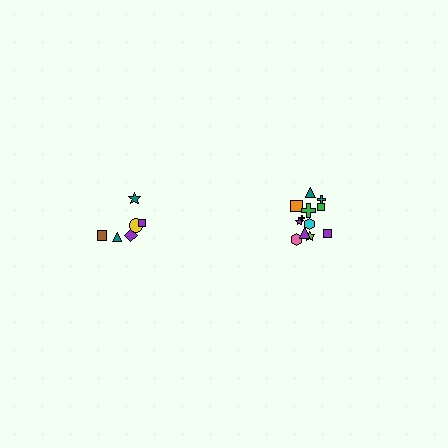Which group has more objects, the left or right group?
The right group.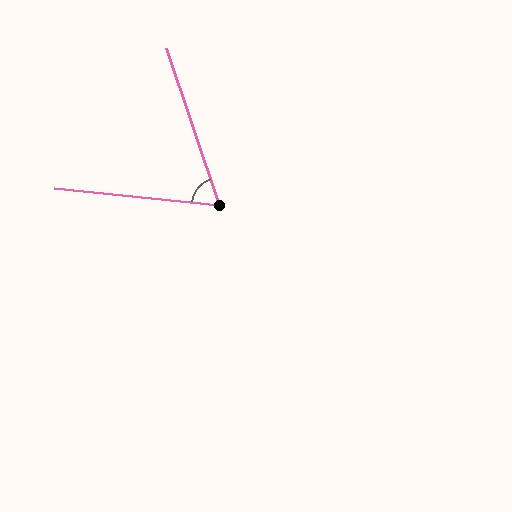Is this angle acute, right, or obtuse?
It is acute.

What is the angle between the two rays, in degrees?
Approximately 66 degrees.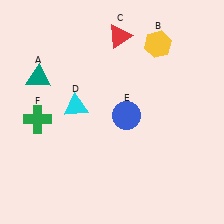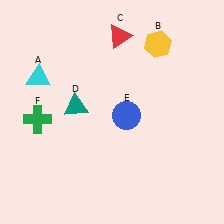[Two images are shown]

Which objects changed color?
A changed from teal to cyan. D changed from cyan to teal.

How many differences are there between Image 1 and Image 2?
There are 2 differences between the two images.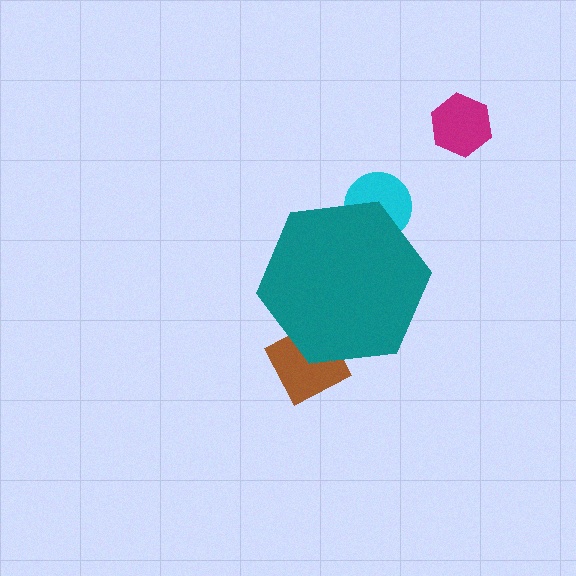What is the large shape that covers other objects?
A teal hexagon.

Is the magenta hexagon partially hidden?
No, the magenta hexagon is fully visible.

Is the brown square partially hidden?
Yes, the brown square is partially hidden behind the teal hexagon.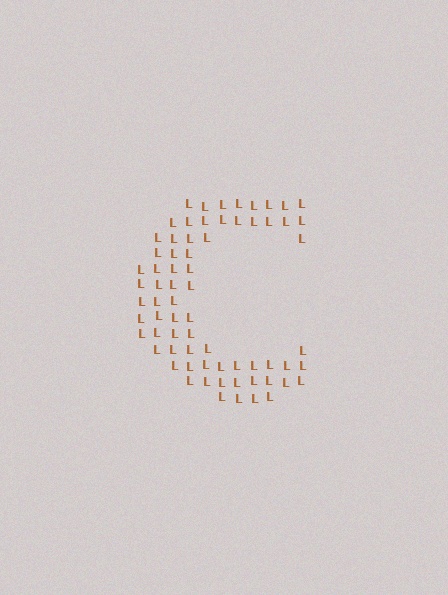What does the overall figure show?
The overall figure shows the letter C.